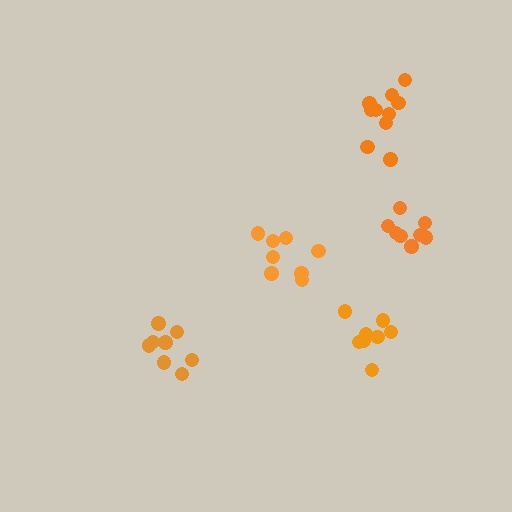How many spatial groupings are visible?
There are 5 spatial groupings.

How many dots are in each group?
Group 1: 8 dots, Group 2: 8 dots, Group 3: 8 dots, Group 4: 8 dots, Group 5: 10 dots (42 total).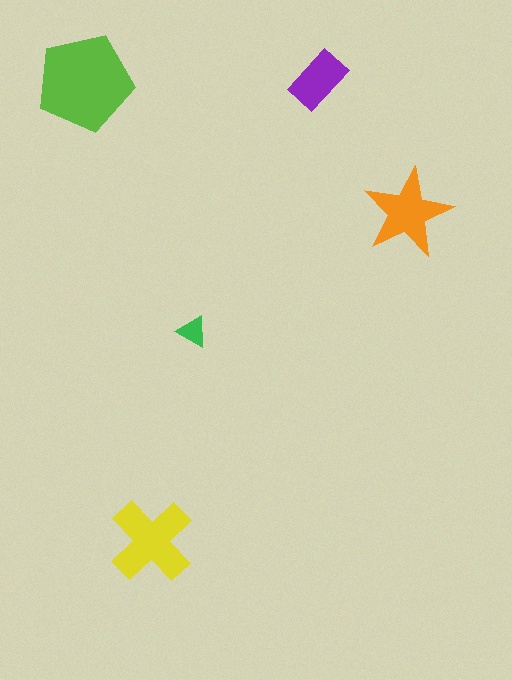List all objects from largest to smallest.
The lime pentagon, the yellow cross, the orange star, the purple rectangle, the green triangle.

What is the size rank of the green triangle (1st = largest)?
5th.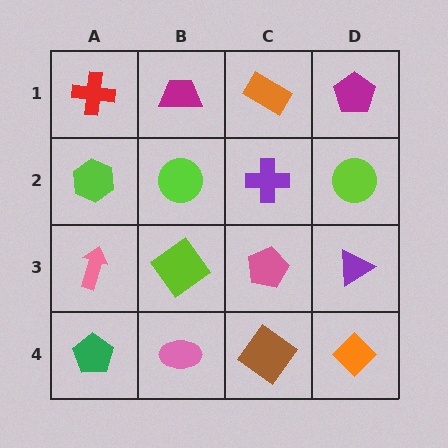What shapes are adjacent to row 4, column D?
A purple triangle (row 3, column D), a brown diamond (row 4, column C).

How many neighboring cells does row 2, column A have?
3.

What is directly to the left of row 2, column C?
A lime circle.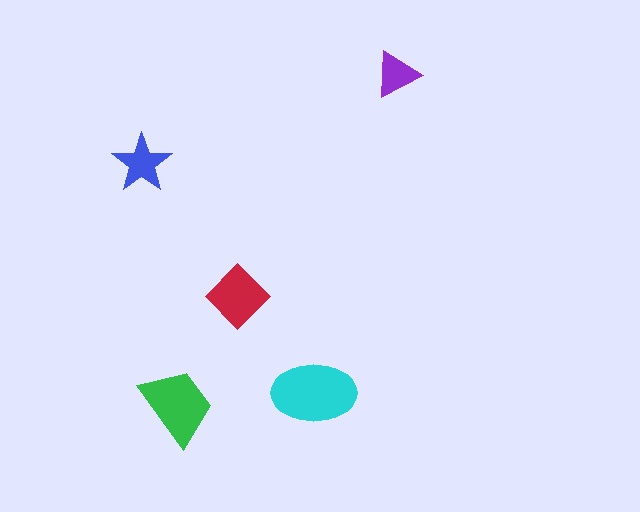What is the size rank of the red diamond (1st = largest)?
3rd.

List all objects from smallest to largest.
The purple triangle, the blue star, the red diamond, the green trapezoid, the cyan ellipse.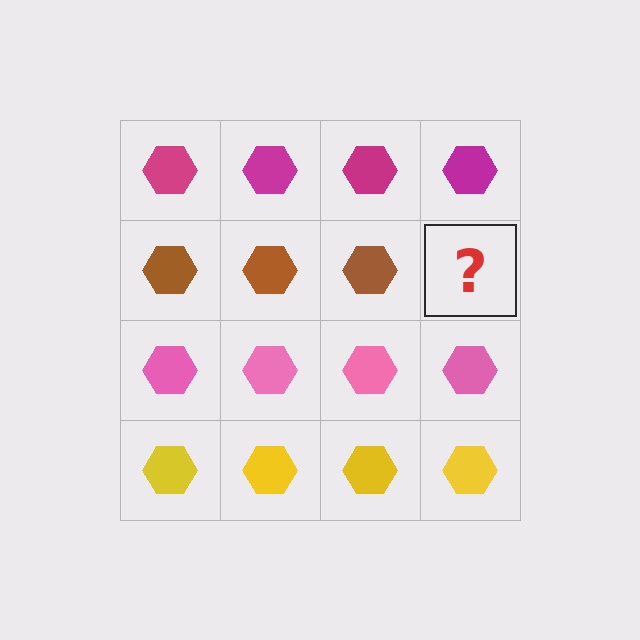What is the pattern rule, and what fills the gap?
The rule is that each row has a consistent color. The gap should be filled with a brown hexagon.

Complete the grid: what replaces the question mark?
The question mark should be replaced with a brown hexagon.